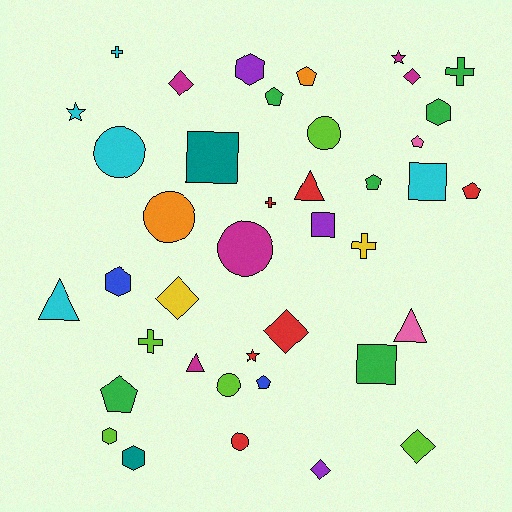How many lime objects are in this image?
There are 5 lime objects.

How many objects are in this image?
There are 40 objects.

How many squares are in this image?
There are 4 squares.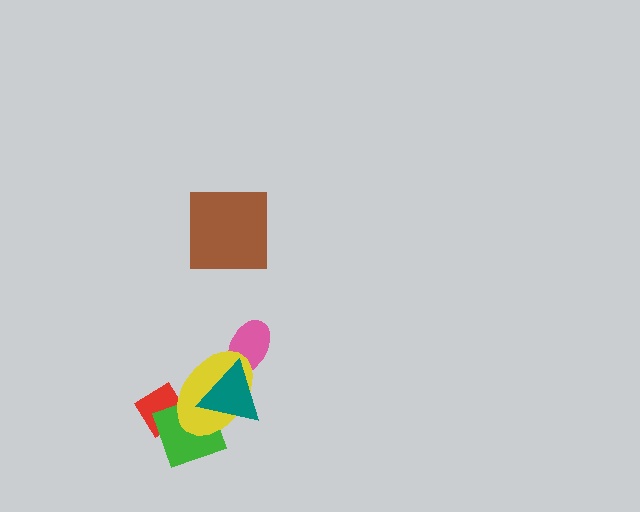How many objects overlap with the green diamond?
3 objects overlap with the green diamond.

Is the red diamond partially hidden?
Yes, it is partially covered by another shape.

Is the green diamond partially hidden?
Yes, it is partially covered by another shape.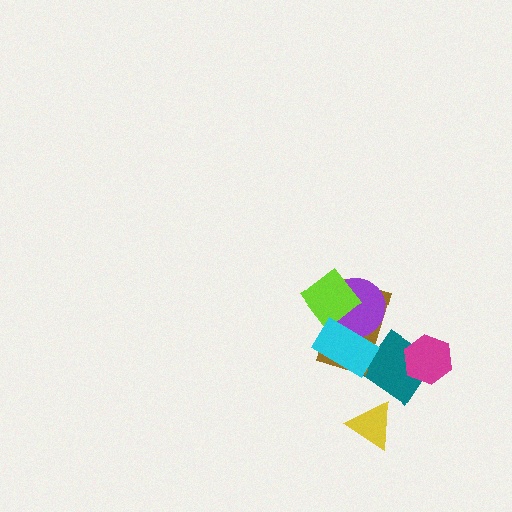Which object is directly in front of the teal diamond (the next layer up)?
The brown rectangle is directly in front of the teal diamond.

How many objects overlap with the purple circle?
3 objects overlap with the purple circle.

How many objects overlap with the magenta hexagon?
1 object overlaps with the magenta hexagon.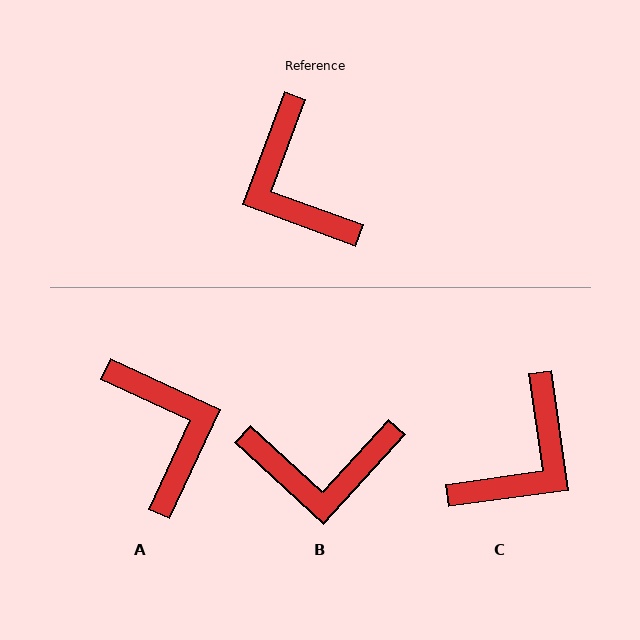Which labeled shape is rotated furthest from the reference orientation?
A, about 176 degrees away.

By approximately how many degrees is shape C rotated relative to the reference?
Approximately 118 degrees counter-clockwise.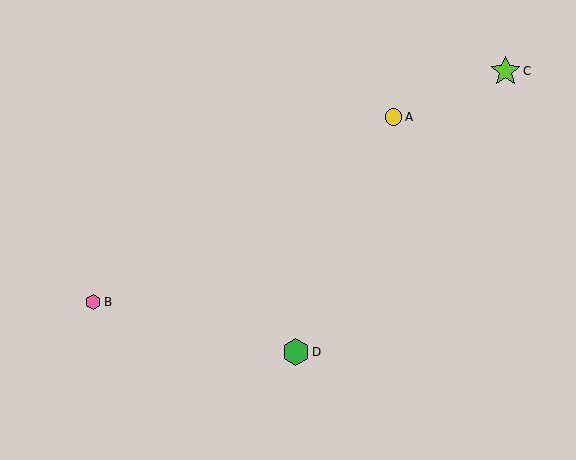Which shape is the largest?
The lime star (labeled C) is the largest.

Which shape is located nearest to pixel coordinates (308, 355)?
The green hexagon (labeled D) at (296, 352) is nearest to that location.